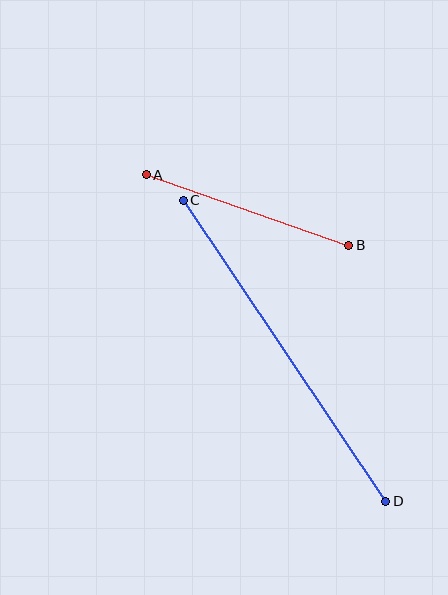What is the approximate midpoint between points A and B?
The midpoint is at approximately (247, 210) pixels.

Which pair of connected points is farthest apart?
Points C and D are farthest apart.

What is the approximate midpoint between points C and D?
The midpoint is at approximately (285, 351) pixels.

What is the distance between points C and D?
The distance is approximately 363 pixels.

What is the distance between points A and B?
The distance is approximately 215 pixels.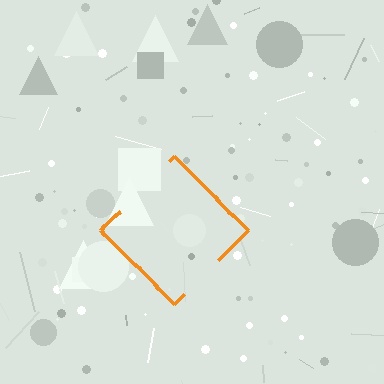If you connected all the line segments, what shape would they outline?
They would outline a diamond.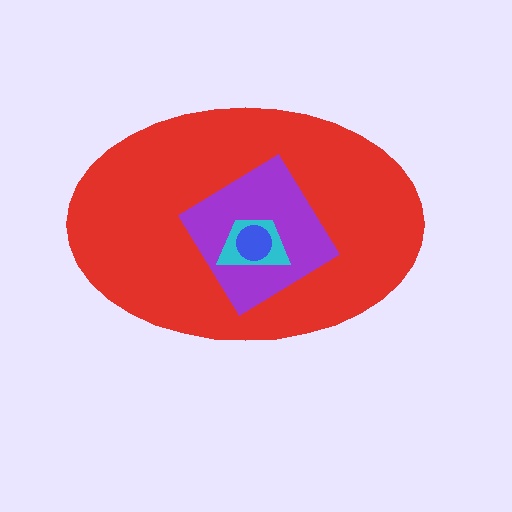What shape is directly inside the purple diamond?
The cyan trapezoid.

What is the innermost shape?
The blue circle.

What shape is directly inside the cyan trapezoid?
The blue circle.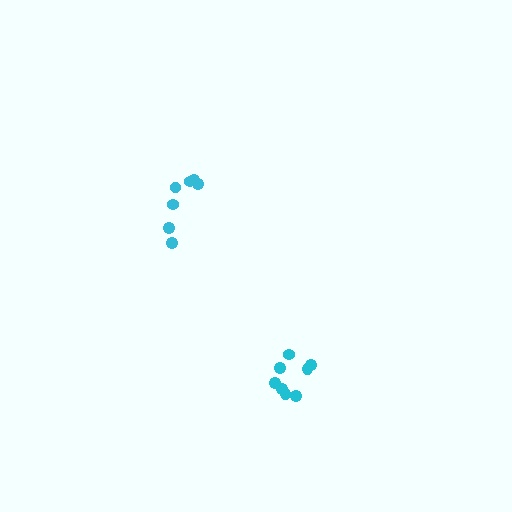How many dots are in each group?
Group 1: 8 dots, Group 2: 7 dots (15 total).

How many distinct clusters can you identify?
There are 2 distinct clusters.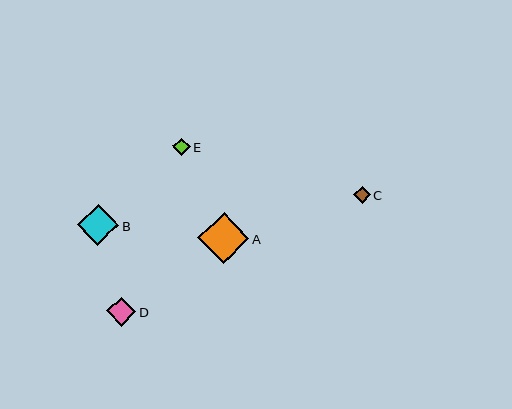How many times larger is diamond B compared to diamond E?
Diamond B is approximately 2.4 times the size of diamond E.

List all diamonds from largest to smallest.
From largest to smallest: A, B, D, E, C.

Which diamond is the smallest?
Diamond C is the smallest with a size of approximately 17 pixels.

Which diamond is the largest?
Diamond A is the largest with a size of approximately 52 pixels.